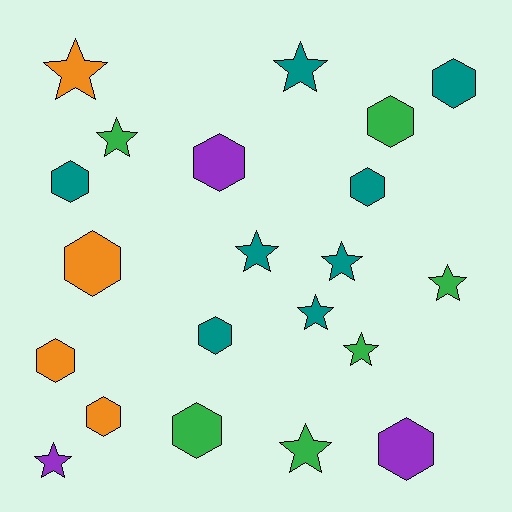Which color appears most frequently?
Teal, with 8 objects.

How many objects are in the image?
There are 21 objects.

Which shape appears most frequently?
Hexagon, with 11 objects.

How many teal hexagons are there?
There are 4 teal hexagons.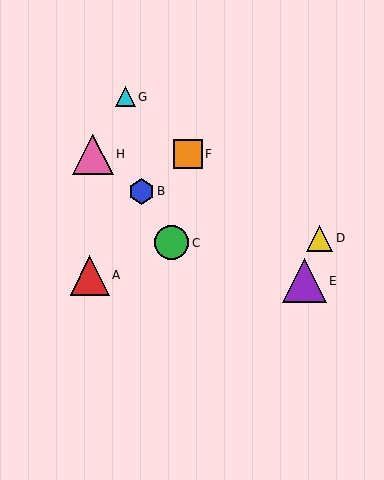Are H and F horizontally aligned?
Yes, both are at y≈154.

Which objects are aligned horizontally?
Objects F, H are aligned horizontally.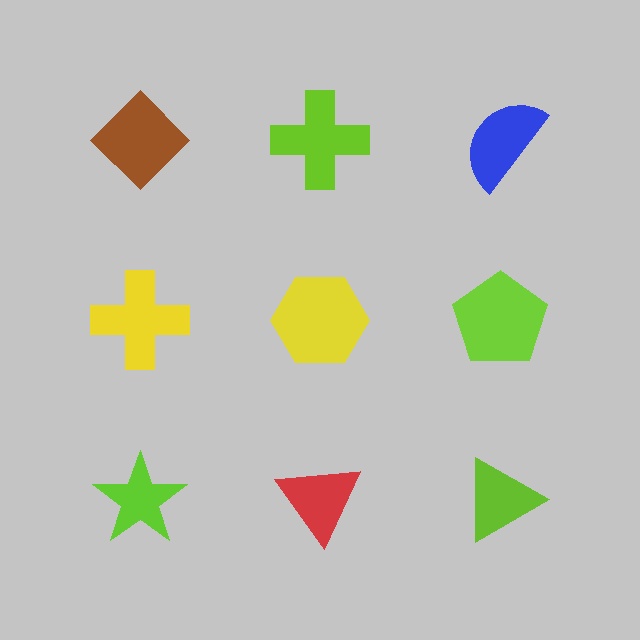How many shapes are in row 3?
3 shapes.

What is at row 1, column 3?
A blue semicircle.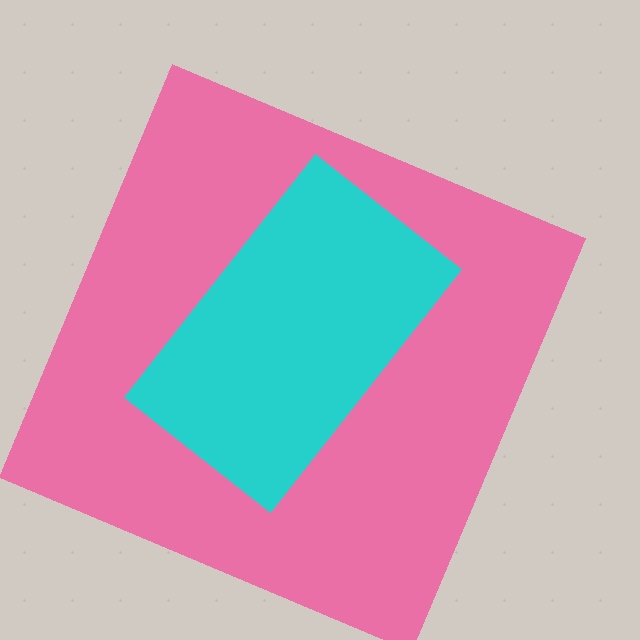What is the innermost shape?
The cyan rectangle.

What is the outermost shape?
The pink square.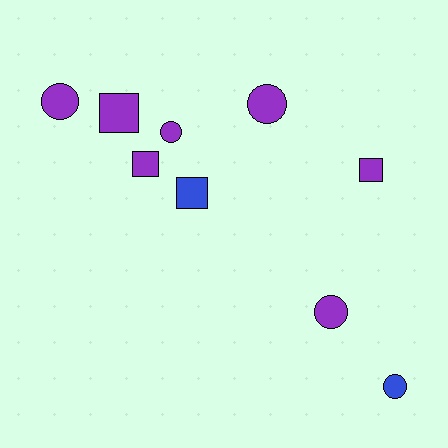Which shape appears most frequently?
Circle, with 5 objects.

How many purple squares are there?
There are 3 purple squares.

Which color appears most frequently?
Purple, with 7 objects.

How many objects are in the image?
There are 9 objects.